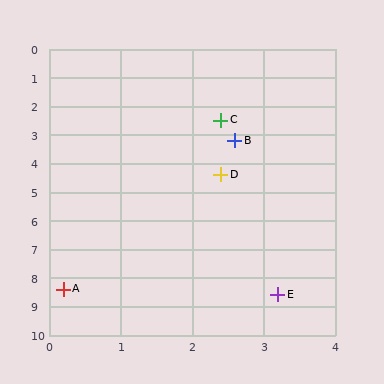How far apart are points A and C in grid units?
Points A and C are about 6.3 grid units apart.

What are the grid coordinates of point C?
Point C is at approximately (2.4, 2.5).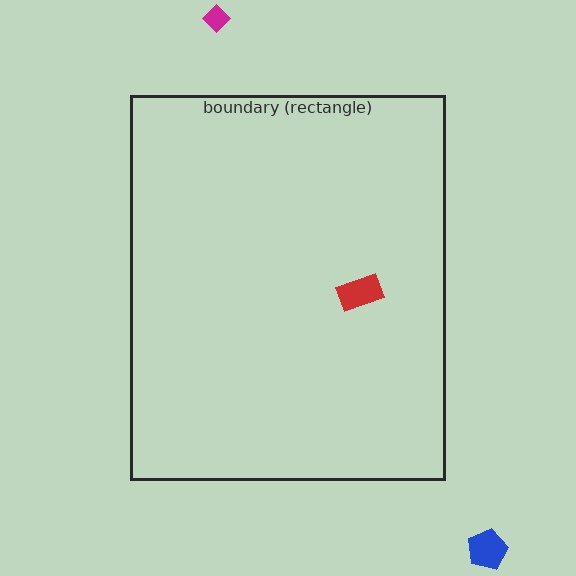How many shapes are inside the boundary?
1 inside, 2 outside.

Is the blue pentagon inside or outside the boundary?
Outside.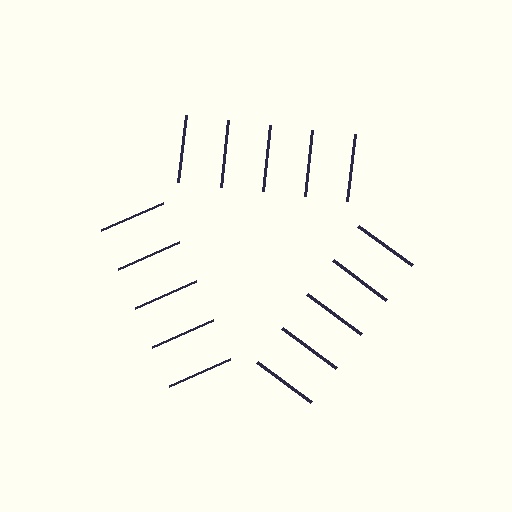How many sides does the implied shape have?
3 sides — the line-ends trace a triangle.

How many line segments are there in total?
15 — 5 along each of the 3 edges.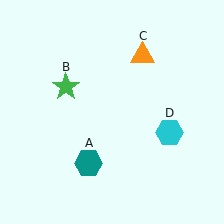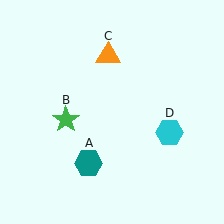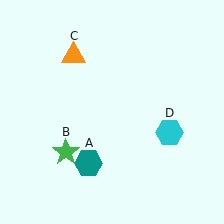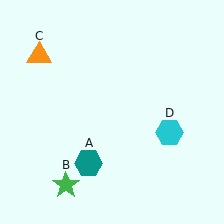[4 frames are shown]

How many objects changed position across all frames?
2 objects changed position: green star (object B), orange triangle (object C).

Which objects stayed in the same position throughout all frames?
Teal hexagon (object A) and cyan hexagon (object D) remained stationary.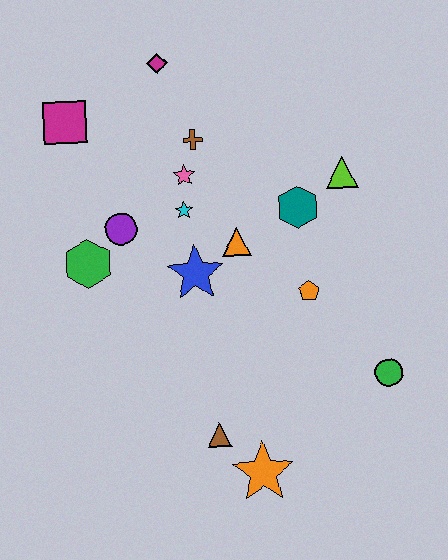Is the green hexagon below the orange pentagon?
No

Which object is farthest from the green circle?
The magenta square is farthest from the green circle.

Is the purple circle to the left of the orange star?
Yes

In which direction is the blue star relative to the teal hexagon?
The blue star is to the left of the teal hexagon.